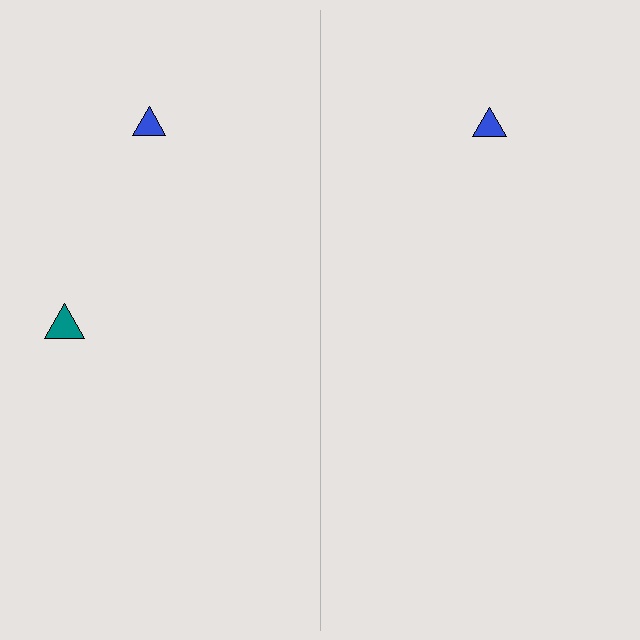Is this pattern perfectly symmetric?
No, the pattern is not perfectly symmetric. A teal triangle is missing from the right side.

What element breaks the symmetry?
A teal triangle is missing from the right side.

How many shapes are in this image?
There are 3 shapes in this image.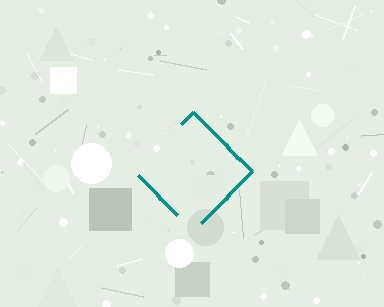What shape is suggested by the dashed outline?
The dashed outline suggests a diamond.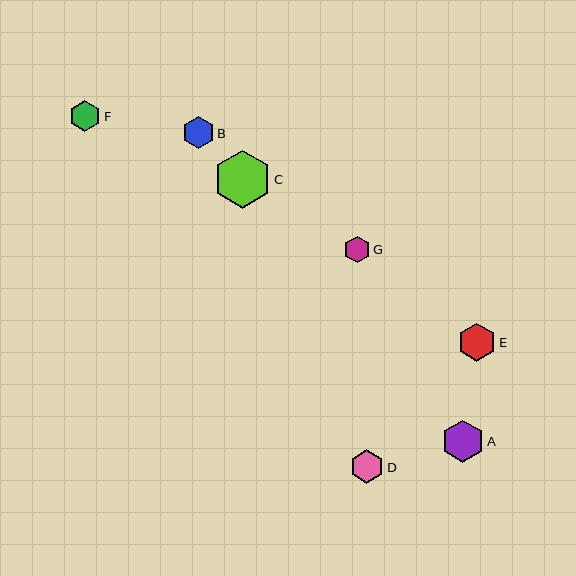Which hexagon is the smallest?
Hexagon G is the smallest with a size of approximately 27 pixels.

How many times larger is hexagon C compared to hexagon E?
Hexagon C is approximately 1.5 times the size of hexagon E.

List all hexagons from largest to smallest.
From largest to smallest: C, A, E, D, F, B, G.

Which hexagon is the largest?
Hexagon C is the largest with a size of approximately 58 pixels.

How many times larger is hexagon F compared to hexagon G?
Hexagon F is approximately 1.2 times the size of hexagon G.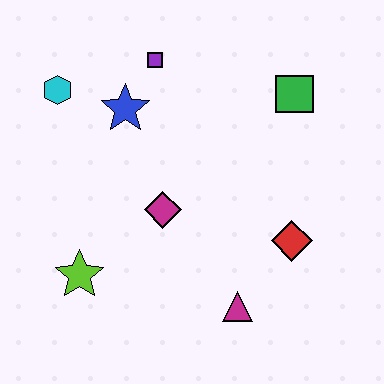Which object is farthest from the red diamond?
The cyan hexagon is farthest from the red diamond.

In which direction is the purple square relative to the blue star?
The purple square is above the blue star.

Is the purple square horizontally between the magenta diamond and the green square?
No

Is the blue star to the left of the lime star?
No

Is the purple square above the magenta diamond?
Yes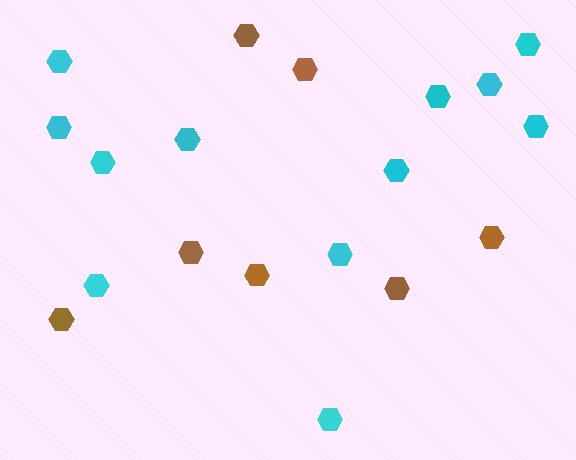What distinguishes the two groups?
There are 2 groups: one group of cyan hexagons (12) and one group of brown hexagons (7).